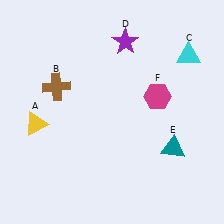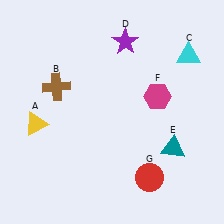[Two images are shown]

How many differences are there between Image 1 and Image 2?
There is 1 difference between the two images.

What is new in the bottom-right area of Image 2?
A red circle (G) was added in the bottom-right area of Image 2.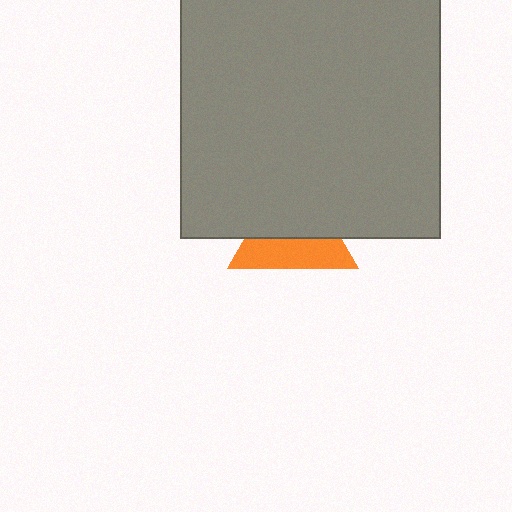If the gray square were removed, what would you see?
You would see the complete orange triangle.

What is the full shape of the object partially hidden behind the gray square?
The partially hidden object is an orange triangle.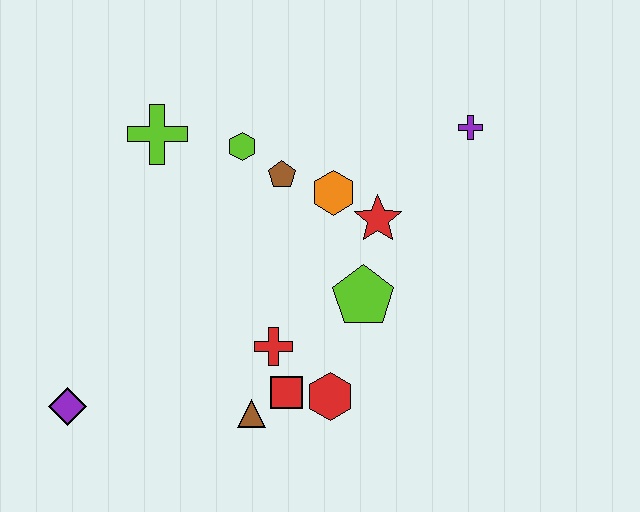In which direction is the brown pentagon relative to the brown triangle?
The brown pentagon is above the brown triangle.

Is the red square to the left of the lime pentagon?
Yes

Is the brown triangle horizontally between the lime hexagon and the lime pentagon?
Yes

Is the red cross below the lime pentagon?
Yes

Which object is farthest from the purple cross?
The purple diamond is farthest from the purple cross.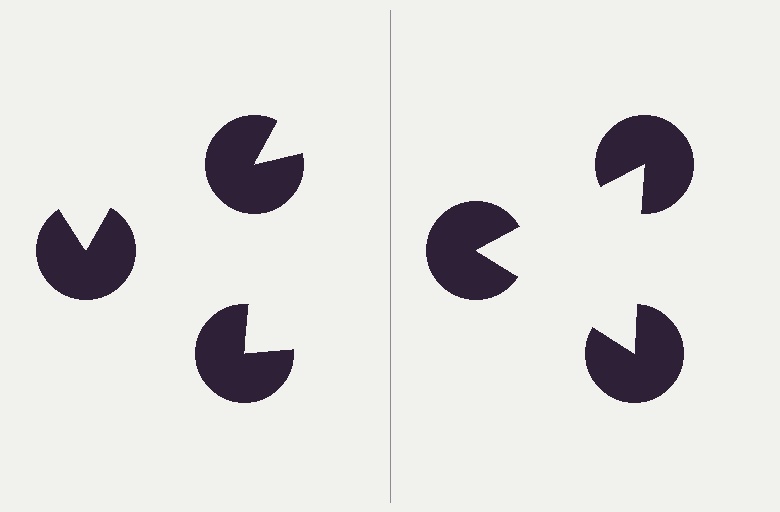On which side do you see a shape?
An illusory triangle appears on the right side. On the left side the wedge cuts are rotated, so no coherent shape forms.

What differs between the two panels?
The pac-man discs are positioned identically on both sides; only the wedge orientations differ. On the right they align to a triangle; on the left they are misaligned.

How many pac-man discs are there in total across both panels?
6 — 3 on each side.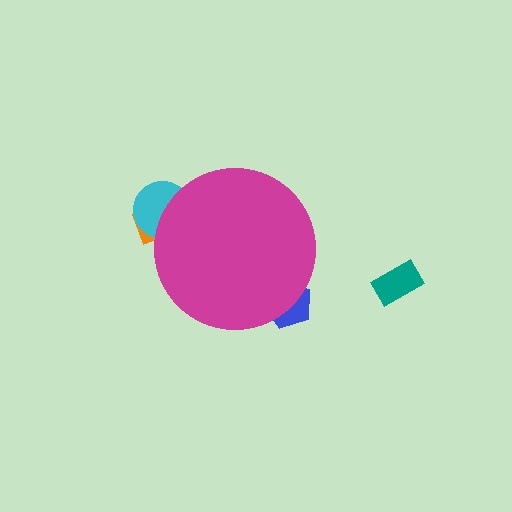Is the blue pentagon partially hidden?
Yes, the blue pentagon is partially hidden behind the magenta circle.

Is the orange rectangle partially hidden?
Yes, the orange rectangle is partially hidden behind the magenta circle.